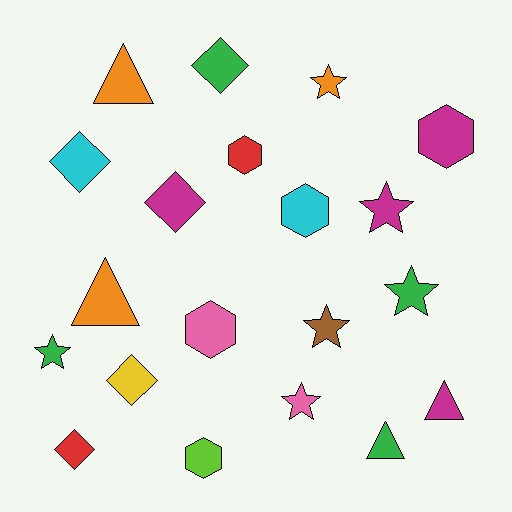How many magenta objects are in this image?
There are 4 magenta objects.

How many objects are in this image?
There are 20 objects.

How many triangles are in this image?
There are 4 triangles.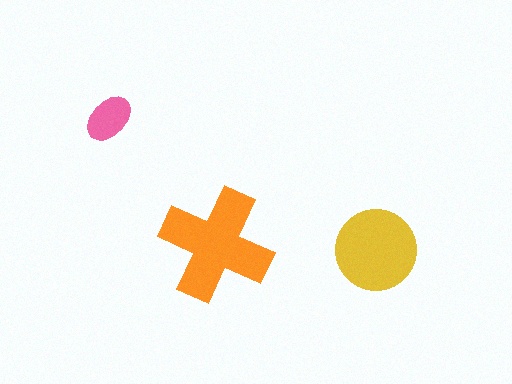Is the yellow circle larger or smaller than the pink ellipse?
Larger.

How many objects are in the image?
There are 3 objects in the image.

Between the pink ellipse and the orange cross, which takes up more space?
The orange cross.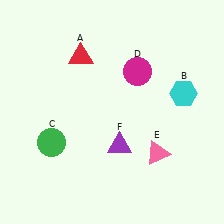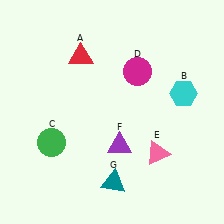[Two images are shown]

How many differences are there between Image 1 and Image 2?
There is 1 difference between the two images.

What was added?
A teal triangle (G) was added in Image 2.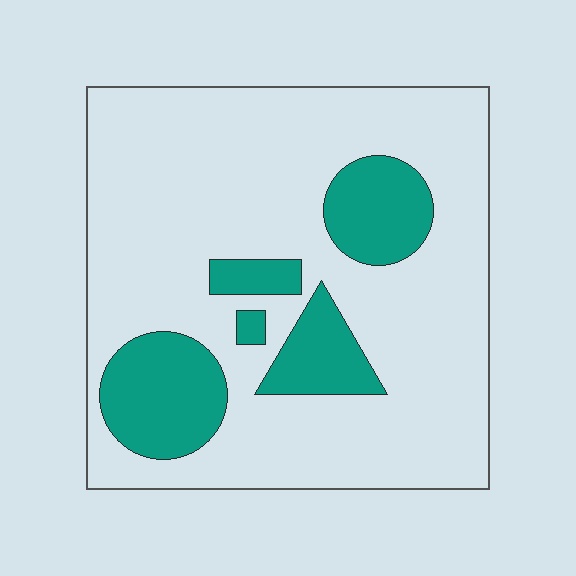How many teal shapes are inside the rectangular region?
5.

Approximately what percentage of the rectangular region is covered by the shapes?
Approximately 20%.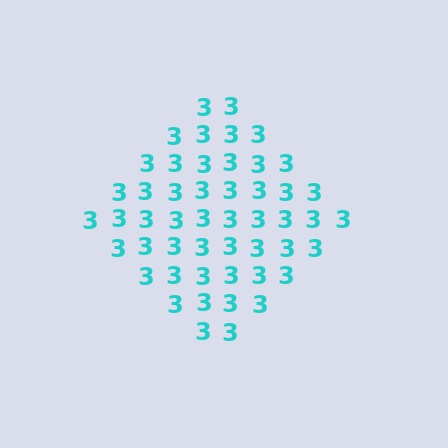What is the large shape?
The large shape is a diamond.